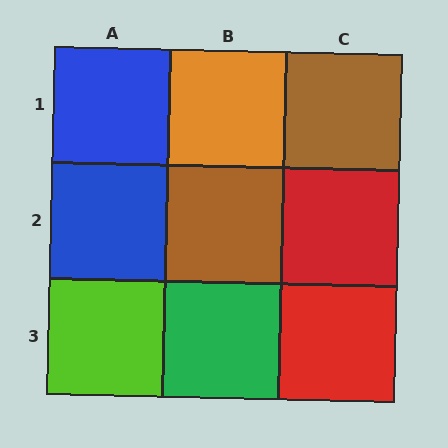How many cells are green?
1 cell is green.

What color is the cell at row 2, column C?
Red.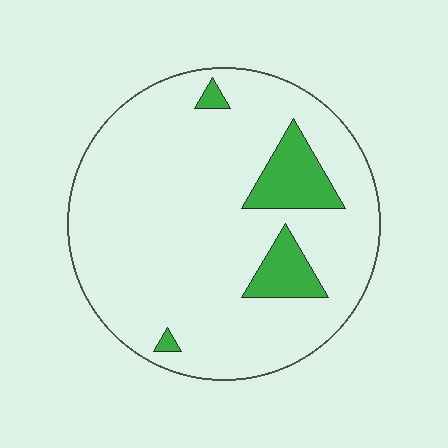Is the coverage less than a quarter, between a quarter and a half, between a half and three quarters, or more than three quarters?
Less than a quarter.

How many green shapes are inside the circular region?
4.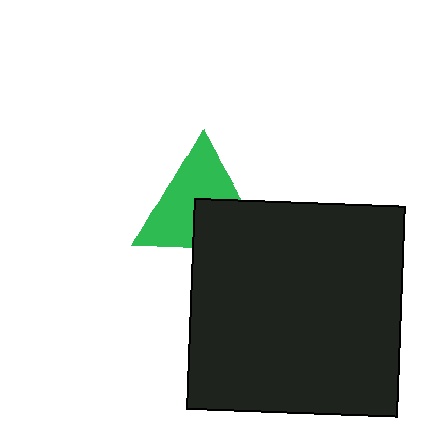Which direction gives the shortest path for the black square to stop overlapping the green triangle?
Moving down gives the shortest separation.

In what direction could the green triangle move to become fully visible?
The green triangle could move up. That would shift it out from behind the black square entirely.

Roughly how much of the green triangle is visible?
About half of it is visible (roughly 63%).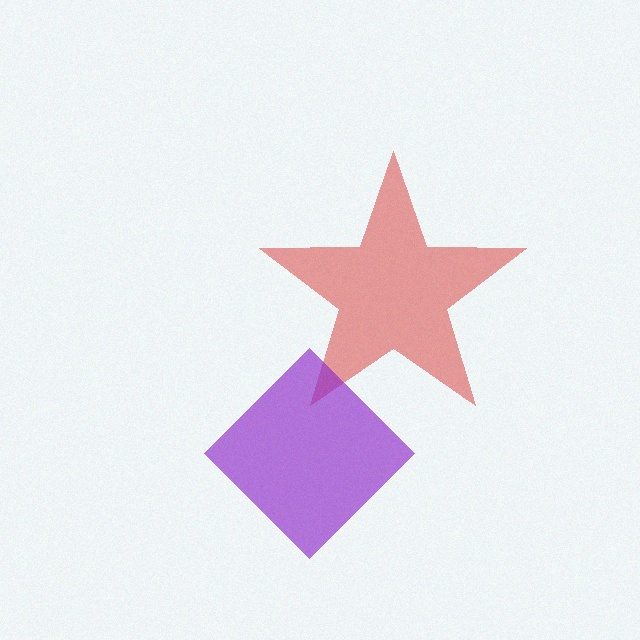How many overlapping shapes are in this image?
There are 2 overlapping shapes in the image.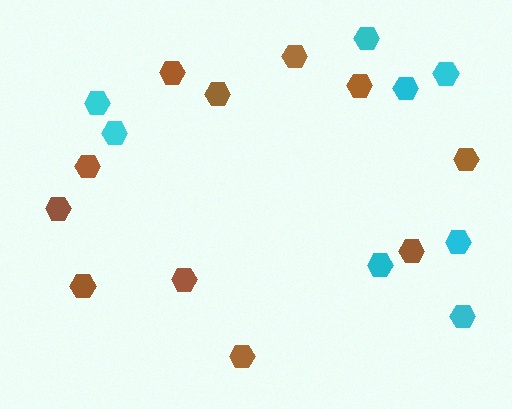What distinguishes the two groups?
There are 2 groups: one group of brown hexagons (11) and one group of cyan hexagons (8).